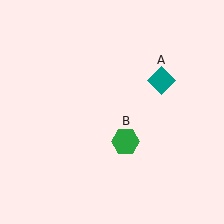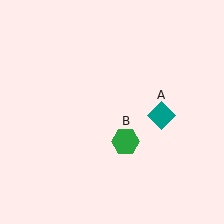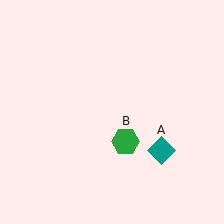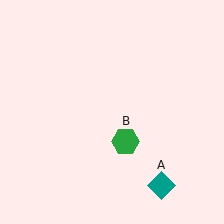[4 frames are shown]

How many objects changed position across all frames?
1 object changed position: teal diamond (object A).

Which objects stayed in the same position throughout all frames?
Green hexagon (object B) remained stationary.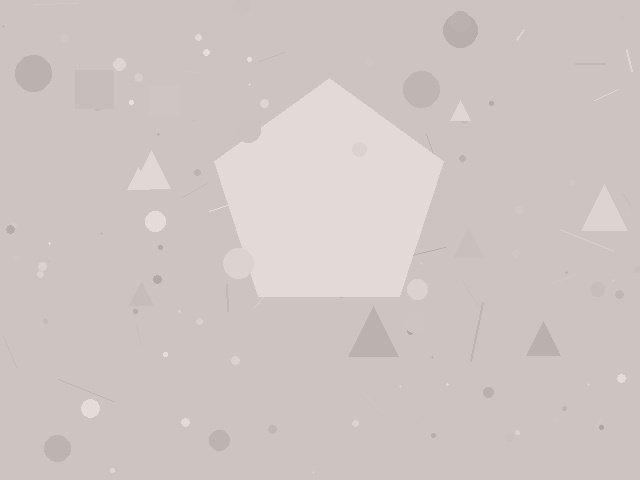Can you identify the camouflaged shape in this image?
The camouflaged shape is a pentagon.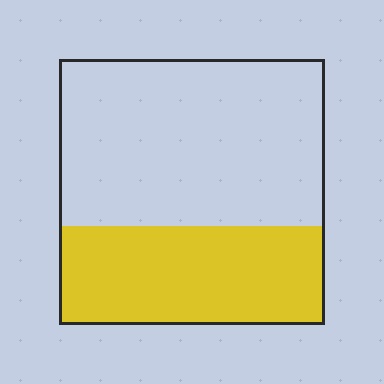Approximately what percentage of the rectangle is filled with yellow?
Approximately 35%.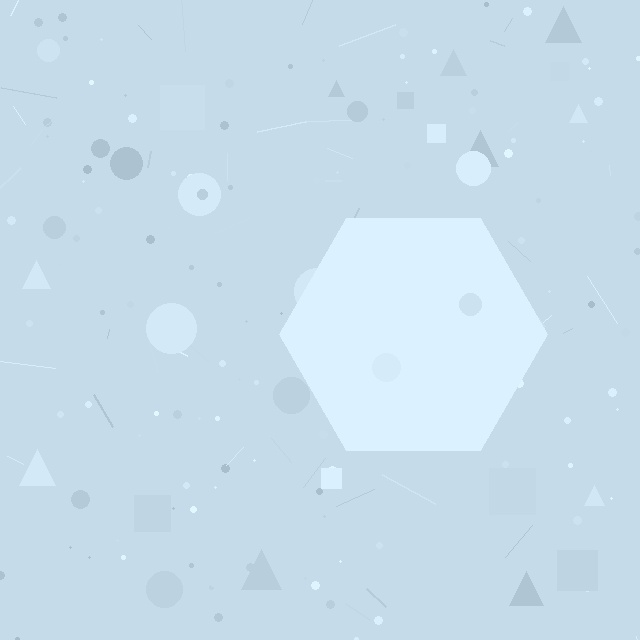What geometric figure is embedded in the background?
A hexagon is embedded in the background.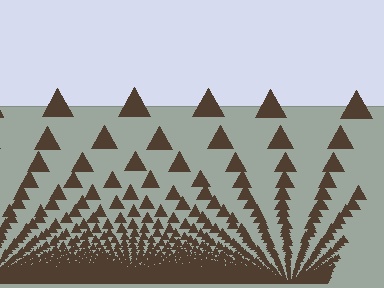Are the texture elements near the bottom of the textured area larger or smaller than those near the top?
Smaller. The gradient is inverted — elements near the bottom are smaller and denser.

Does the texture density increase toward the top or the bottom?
Density increases toward the bottom.